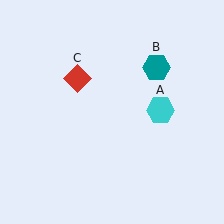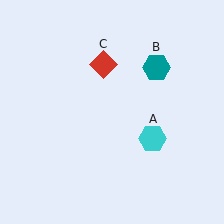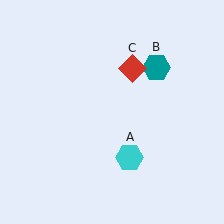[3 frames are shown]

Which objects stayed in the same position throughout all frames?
Teal hexagon (object B) remained stationary.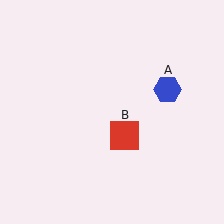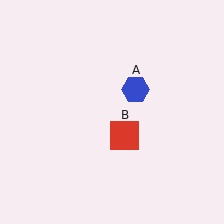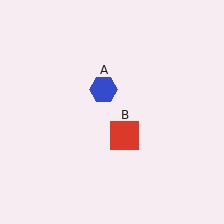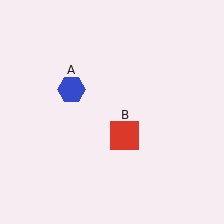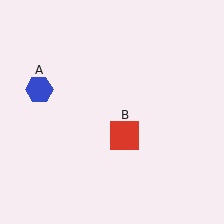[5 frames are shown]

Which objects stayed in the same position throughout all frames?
Red square (object B) remained stationary.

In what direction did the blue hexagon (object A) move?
The blue hexagon (object A) moved left.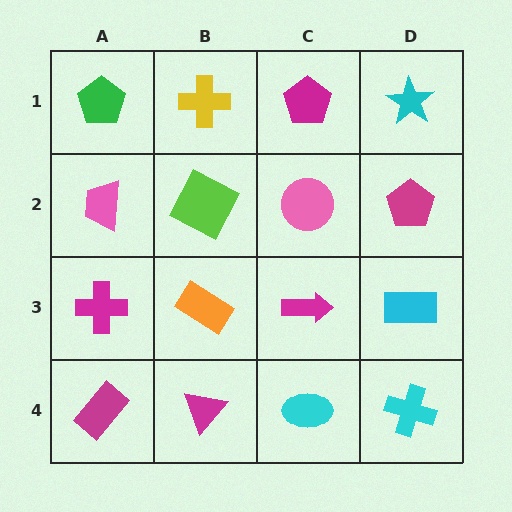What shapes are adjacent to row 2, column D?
A cyan star (row 1, column D), a cyan rectangle (row 3, column D), a pink circle (row 2, column C).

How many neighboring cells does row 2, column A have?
3.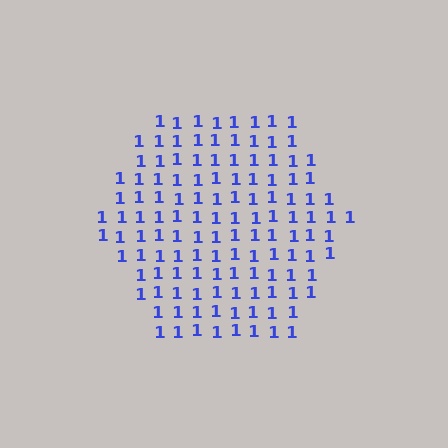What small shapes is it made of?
It is made of small digit 1's.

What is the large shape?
The large shape is a hexagon.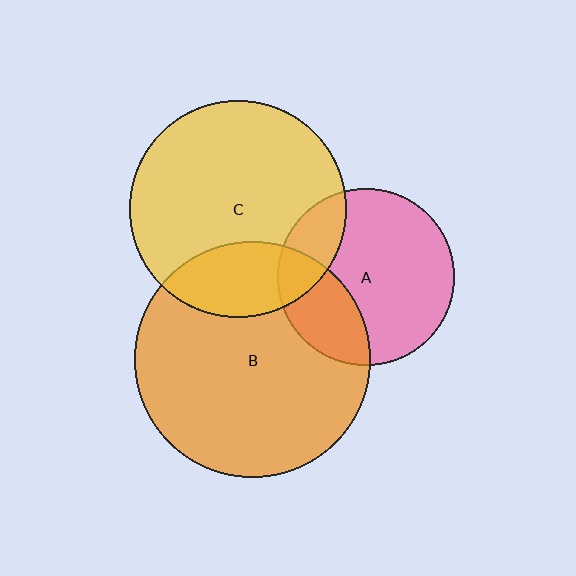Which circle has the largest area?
Circle B (orange).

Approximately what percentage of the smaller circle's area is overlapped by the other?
Approximately 25%.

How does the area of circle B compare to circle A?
Approximately 1.8 times.